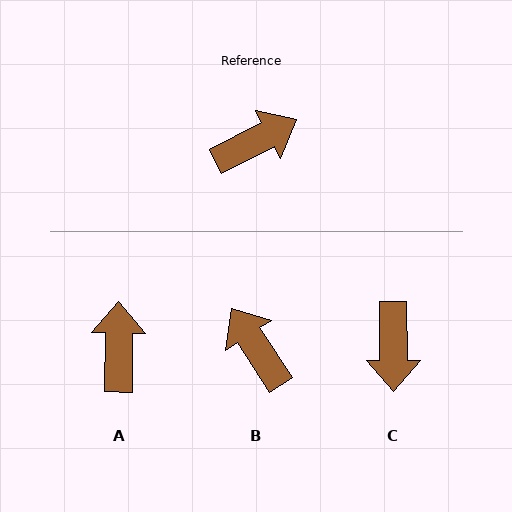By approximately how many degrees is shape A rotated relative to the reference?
Approximately 63 degrees counter-clockwise.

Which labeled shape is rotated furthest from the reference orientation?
C, about 117 degrees away.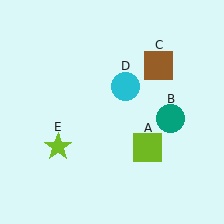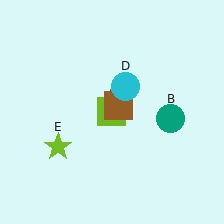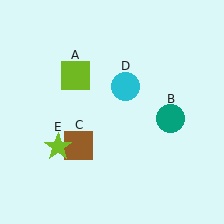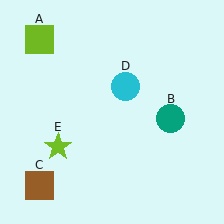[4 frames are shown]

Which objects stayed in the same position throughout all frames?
Teal circle (object B) and cyan circle (object D) and lime star (object E) remained stationary.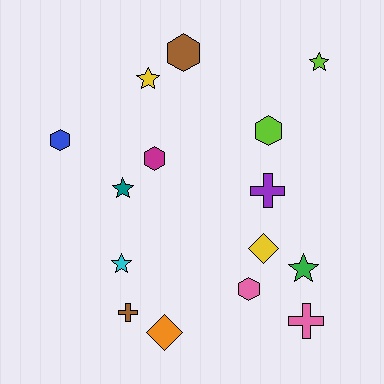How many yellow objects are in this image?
There are 2 yellow objects.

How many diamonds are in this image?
There are 2 diamonds.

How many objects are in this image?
There are 15 objects.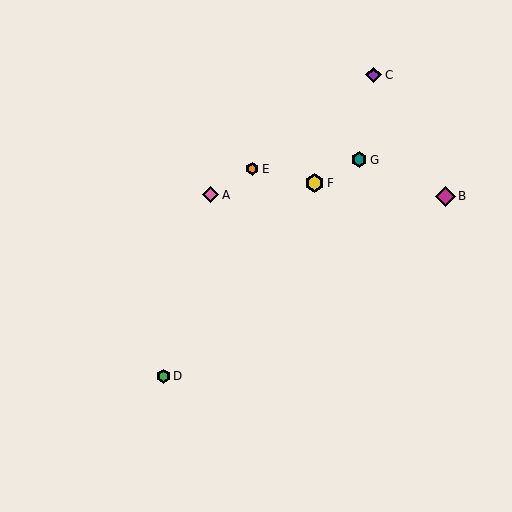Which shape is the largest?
The magenta diamond (labeled B) is the largest.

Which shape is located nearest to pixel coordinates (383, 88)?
The purple diamond (labeled C) at (374, 75) is nearest to that location.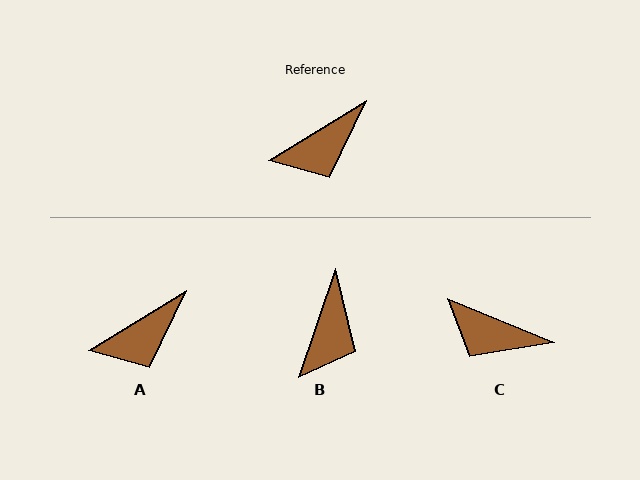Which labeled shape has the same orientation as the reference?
A.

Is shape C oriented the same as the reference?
No, it is off by about 54 degrees.